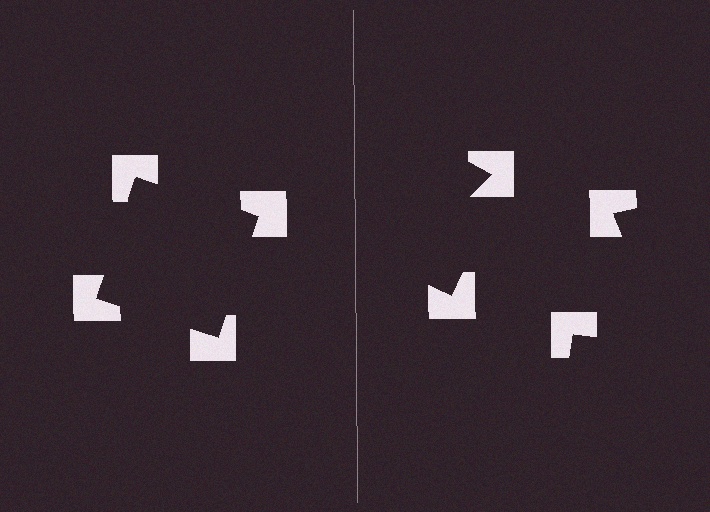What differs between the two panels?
The notched squares are positioned identically on both sides; only the wedge orientations differ. On the left they align to a square; on the right they are misaligned.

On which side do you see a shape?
An illusory square appears on the left side. On the right side the wedge cuts are rotated, so no coherent shape forms.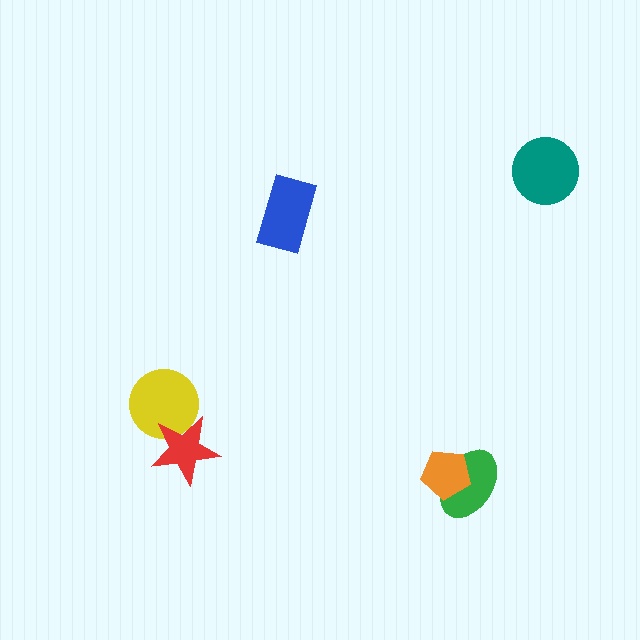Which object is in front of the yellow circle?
The red star is in front of the yellow circle.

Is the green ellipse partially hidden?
Yes, it is partially covered by another shape.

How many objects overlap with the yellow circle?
1 object overlaps with the yellow circle.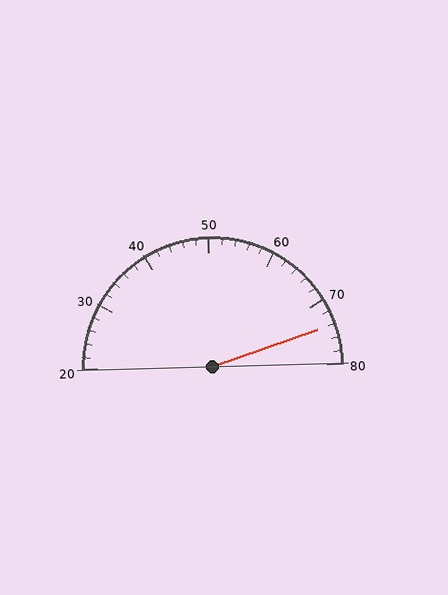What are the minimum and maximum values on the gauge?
The gauge ranges from 20 to 80.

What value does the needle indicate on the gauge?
The needle indicates approximately 74.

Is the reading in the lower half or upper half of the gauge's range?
The reading is in the upper half of the range (20 to 80).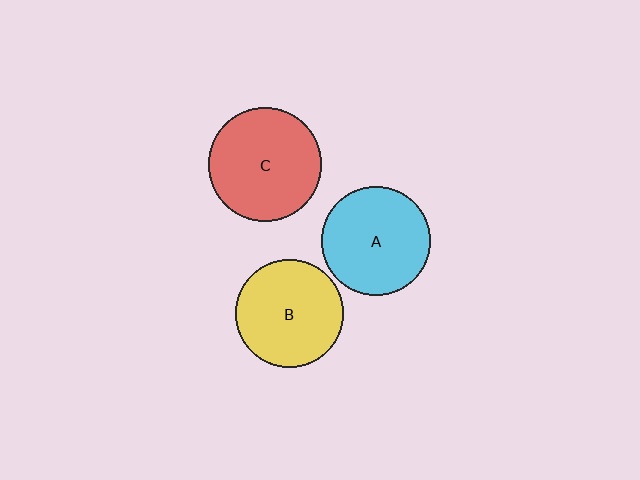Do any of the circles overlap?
No, none of the circles overlap.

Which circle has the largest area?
Circle C (red).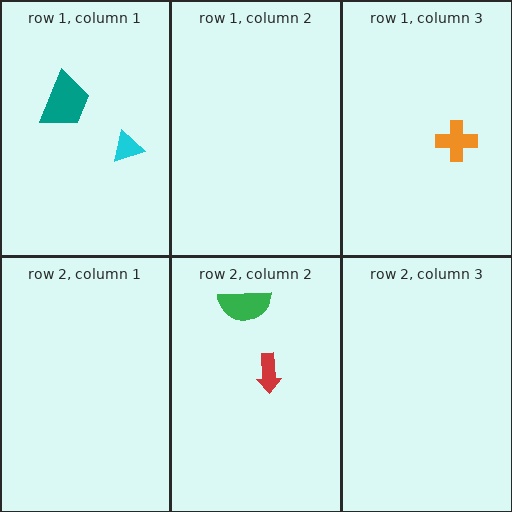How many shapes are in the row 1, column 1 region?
2.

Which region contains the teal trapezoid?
The row 1, column 1 region.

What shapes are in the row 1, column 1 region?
The cyan triangle, the teal trapezoid.